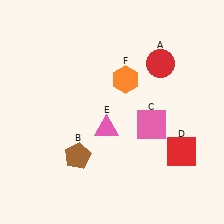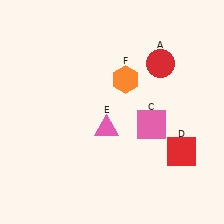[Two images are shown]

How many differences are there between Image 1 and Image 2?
There is 1 difference between the two images.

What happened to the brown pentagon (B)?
The brown pentagon (B) was removed in Image 2. It was in the bottom-left area of Image 1.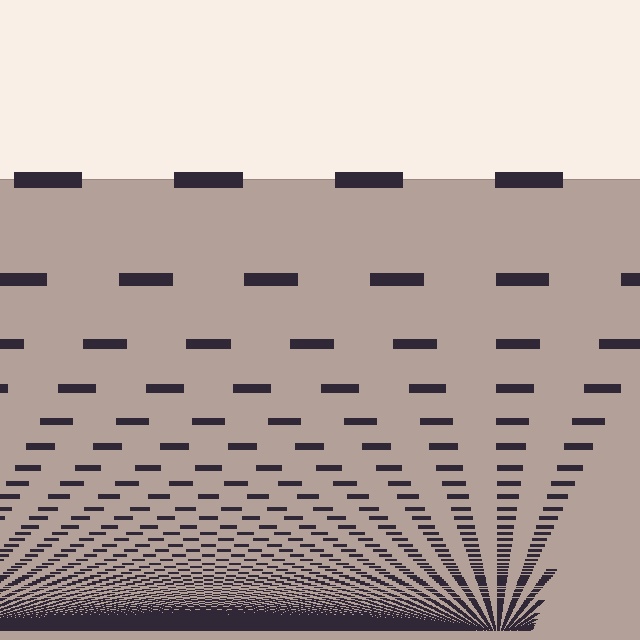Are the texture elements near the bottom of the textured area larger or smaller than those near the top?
Smaller. The gradient is inverted — elements near the bottom are smaller and denser.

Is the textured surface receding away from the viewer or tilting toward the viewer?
The surface appears to tilt toward the viewer. Texture elements get larger and sparser toward the top.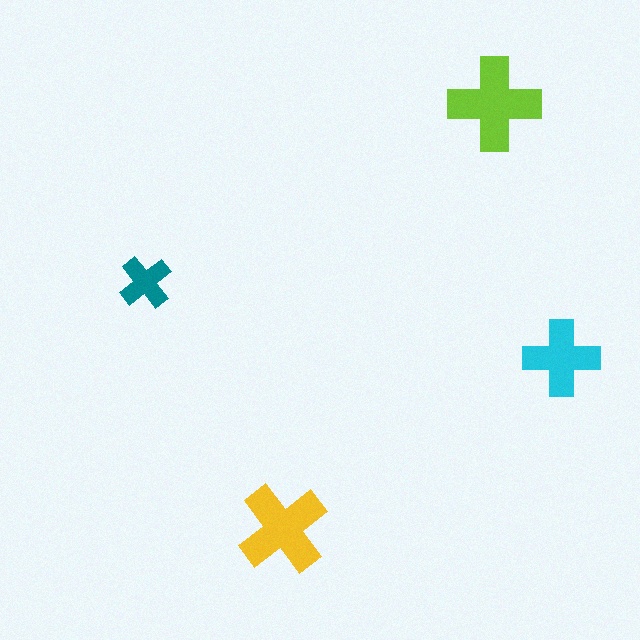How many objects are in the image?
There are 4 objects in the image.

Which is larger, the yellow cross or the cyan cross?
The yellow one.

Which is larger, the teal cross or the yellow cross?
The yellow one.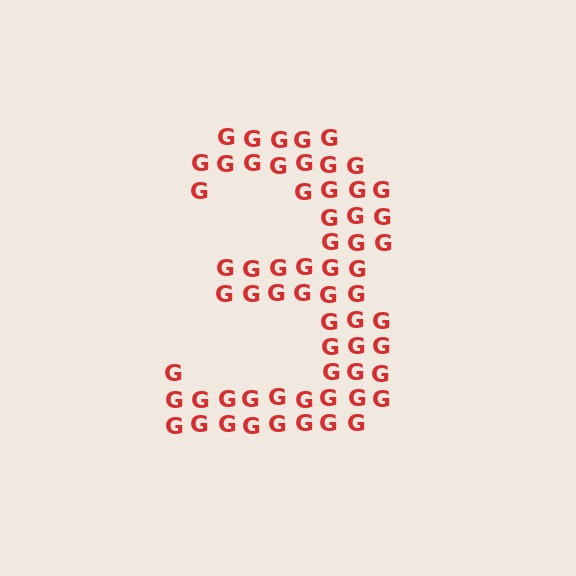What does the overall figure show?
The overall figure shows the digit 3.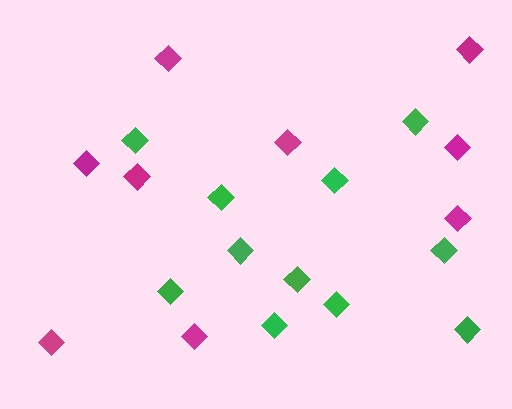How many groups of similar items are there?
There are 2 groups: one group of green diamonds (11) and one group of magenta diamonds (9).